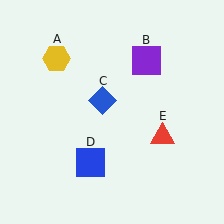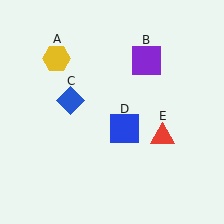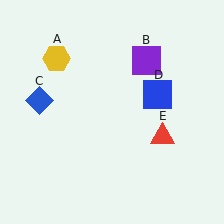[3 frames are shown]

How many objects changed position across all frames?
2 objects changed position: blue diamond (object C), blue square (object D).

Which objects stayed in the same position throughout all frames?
Yellow hexagon (object A) and purple square (object B) and red triangle (object E) remained stationary.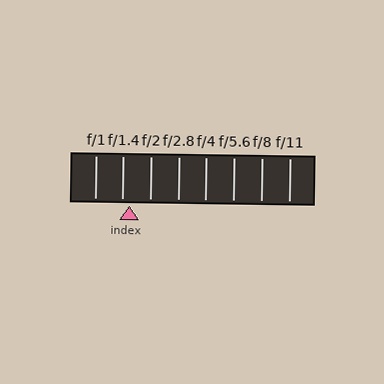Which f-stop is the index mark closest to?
The index mark is closest to f/1.4.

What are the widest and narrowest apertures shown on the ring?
The widest aperture shown is f/1 and the narrowest is f/11.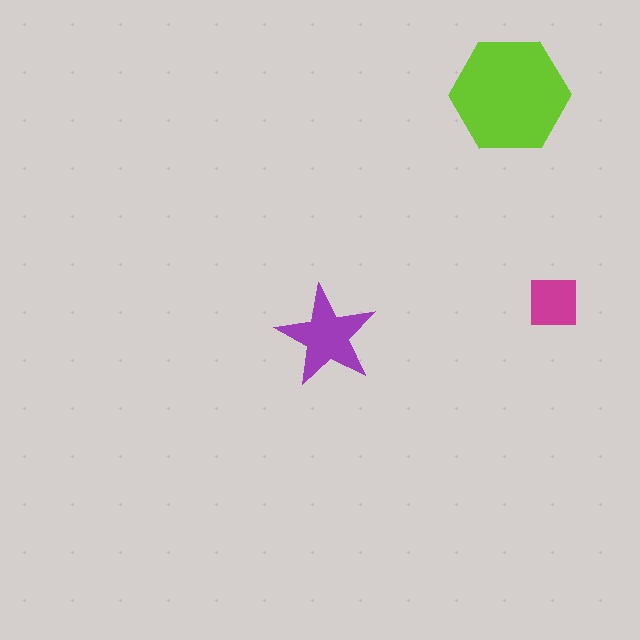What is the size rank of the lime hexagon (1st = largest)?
1st.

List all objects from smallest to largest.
The magenta square, the purple star, the lime hexagon.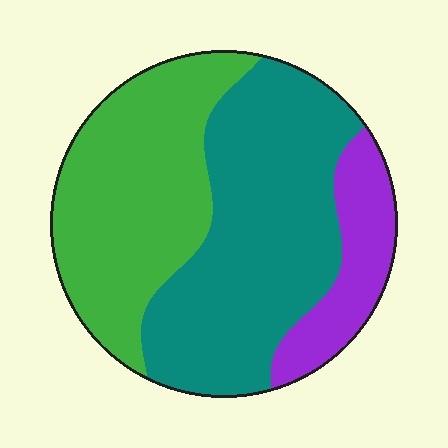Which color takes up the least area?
Purple, at roughly 15%.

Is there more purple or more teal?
Teal.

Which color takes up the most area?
Teal, at roughly 45%.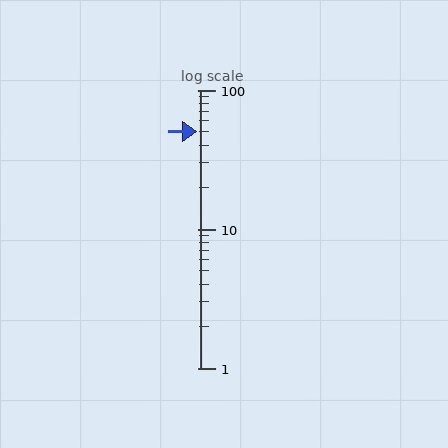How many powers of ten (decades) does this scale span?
The scale spans 2 decades, from 1 to 100.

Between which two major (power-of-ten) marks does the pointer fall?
The pointer is between 10 and 100.